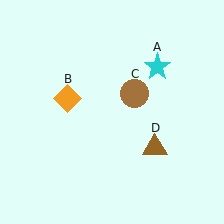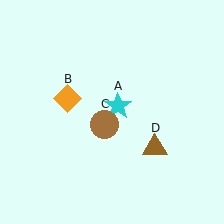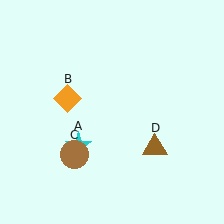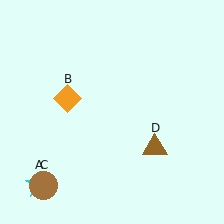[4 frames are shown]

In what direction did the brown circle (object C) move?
The brown circle (object C) moved down and to the left.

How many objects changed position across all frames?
2 objects changed position: cyan star (object A), brown circle (object C).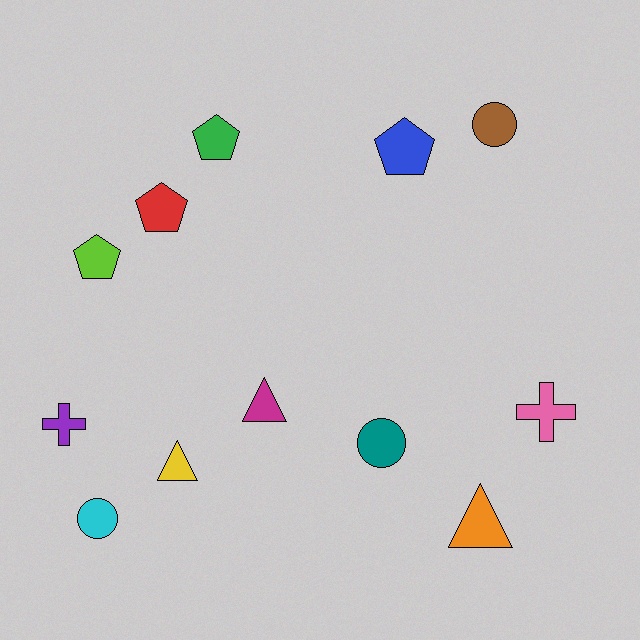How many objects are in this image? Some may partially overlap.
There are 12 objects.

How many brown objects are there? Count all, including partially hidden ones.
There is 1 brown object.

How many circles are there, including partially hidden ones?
There are 3 circles.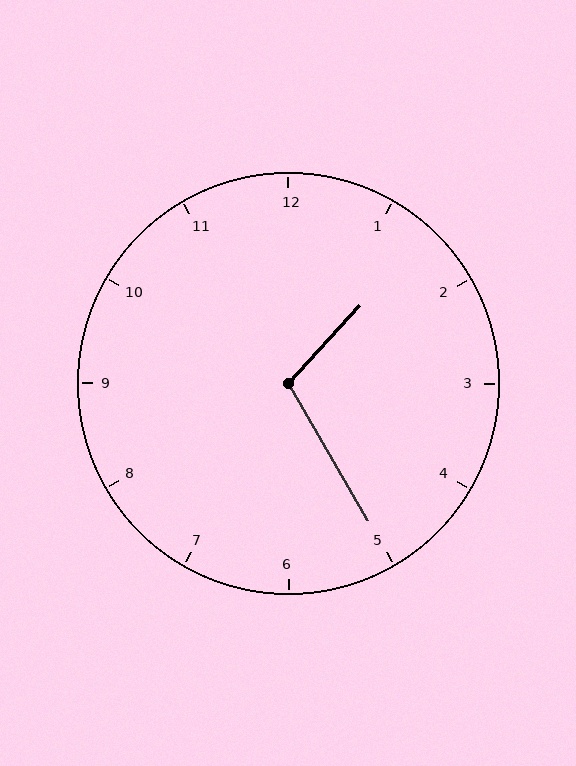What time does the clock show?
1:25.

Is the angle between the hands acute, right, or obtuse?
It is obtuse.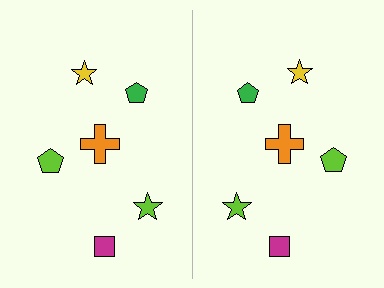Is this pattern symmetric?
Yes, this pattern has bilateral (reflection) symmetry.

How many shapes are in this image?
There are 12 shapes in this image.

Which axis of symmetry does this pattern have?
The pattern has a vertical axis of symmetry running through the center of the image.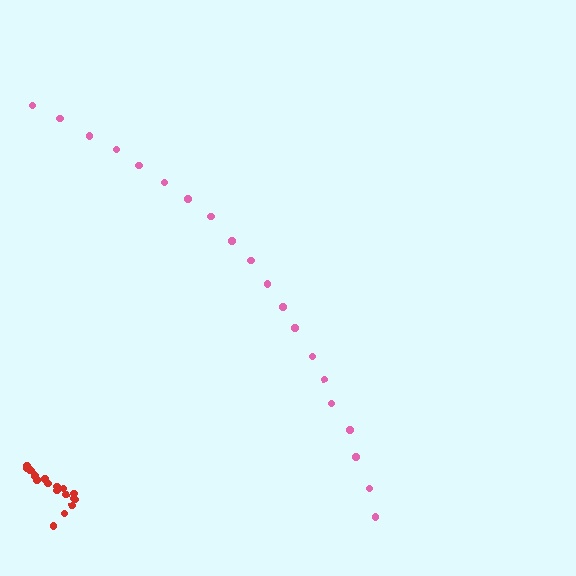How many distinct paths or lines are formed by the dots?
There are 2 distinct paths.